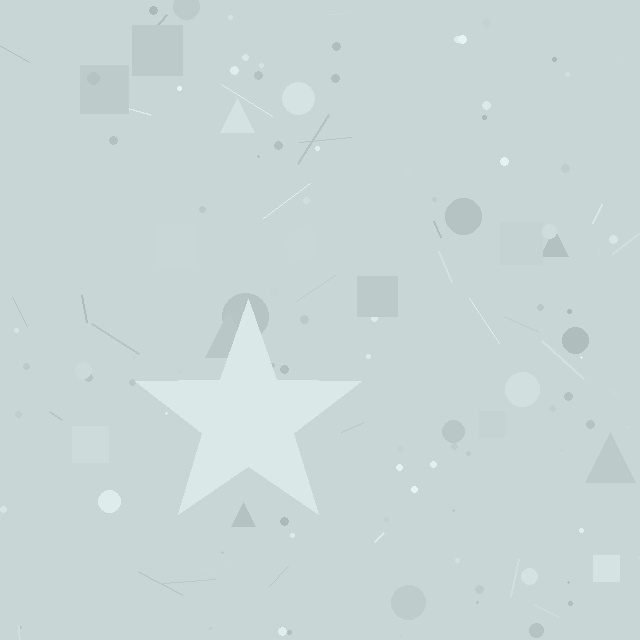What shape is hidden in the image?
A star is hidden in the image.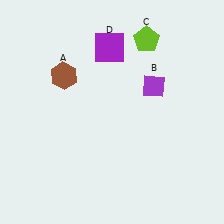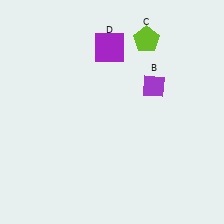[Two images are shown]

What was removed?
The brown hexagon (A) was removed in Image 2.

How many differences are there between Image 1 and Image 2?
There is 1 difference between the two images.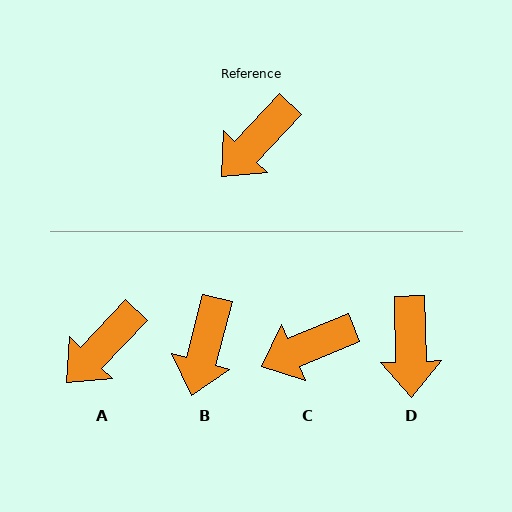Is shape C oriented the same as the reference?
No, it is off by about 23 degrees.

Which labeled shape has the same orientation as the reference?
A.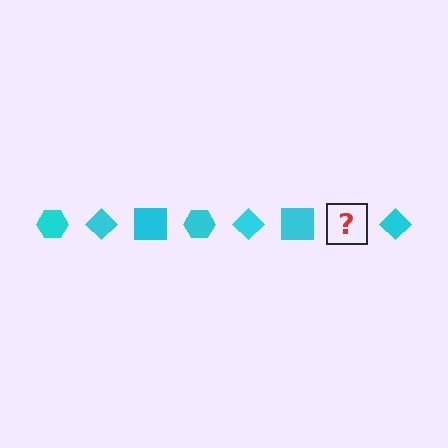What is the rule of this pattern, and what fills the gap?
The rule is that the pattern cycles through hexagon, diamond, square shapes in cyan. The gap should be filled with a cyan hexagon.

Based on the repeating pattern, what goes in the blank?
The blank should be a cyan hexagon.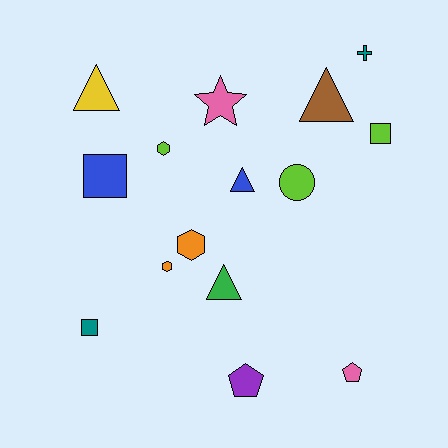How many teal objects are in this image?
There are 2 teal objects.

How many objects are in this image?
There are 15 objects.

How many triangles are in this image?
There are 4 triangles.